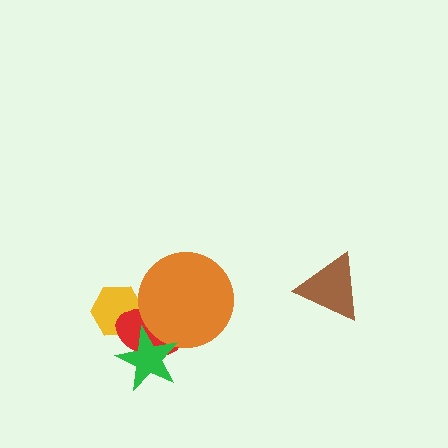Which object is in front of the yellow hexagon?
The red ellipse is in front of the yellow hexagon.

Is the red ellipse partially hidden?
Yes, it is partially covered by another shape.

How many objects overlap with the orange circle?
2 objects overlap with the orange circle.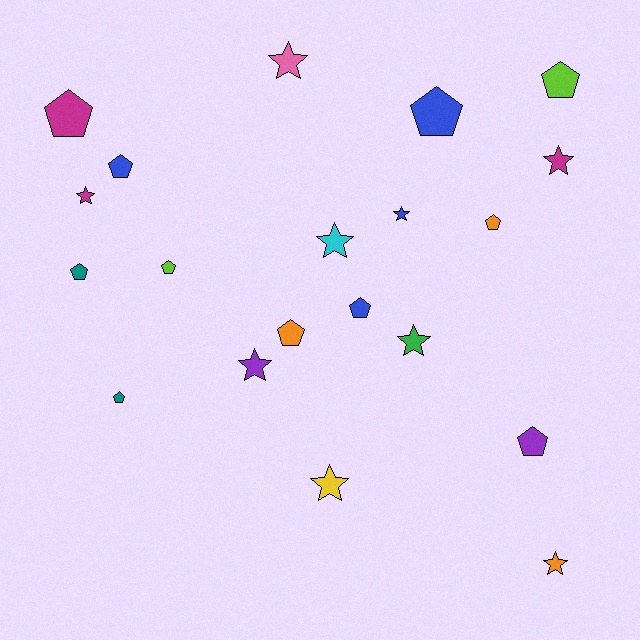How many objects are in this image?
There are 20 objects.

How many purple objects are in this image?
There are 2 purple objects.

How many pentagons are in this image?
There are 11 pentagons.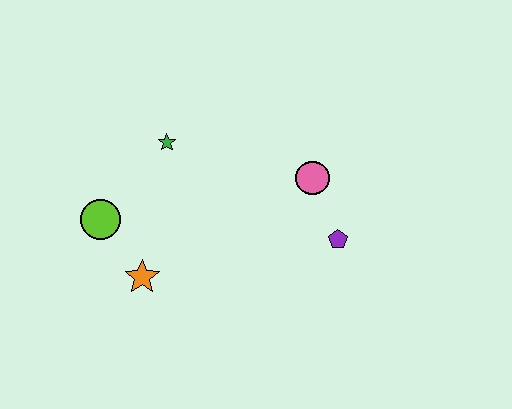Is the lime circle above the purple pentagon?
Yes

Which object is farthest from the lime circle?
The purple pentagon is farthest from the lime circle.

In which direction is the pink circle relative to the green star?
The pink circle is to the right of the green star.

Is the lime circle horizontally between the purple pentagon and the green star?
No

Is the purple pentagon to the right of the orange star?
Yes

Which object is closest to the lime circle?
The orange star is closest to the lime circle.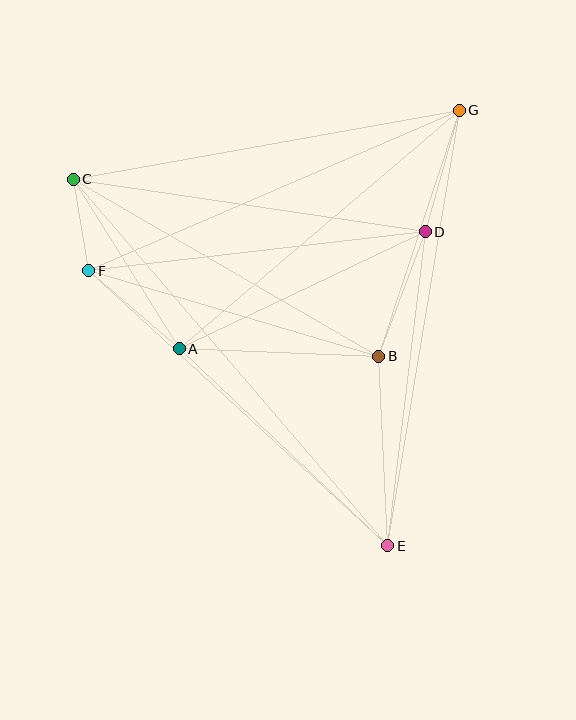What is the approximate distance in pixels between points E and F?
The distance between E and F is approximately 406 pixels.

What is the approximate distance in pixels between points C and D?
The distance between C and D is approximately 356 pixels.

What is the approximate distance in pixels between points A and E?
The distance between A and E is approximately 287 pixels.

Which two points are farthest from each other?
Points C and E are farthest from each other.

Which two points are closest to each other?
Points C and F are closest to each other.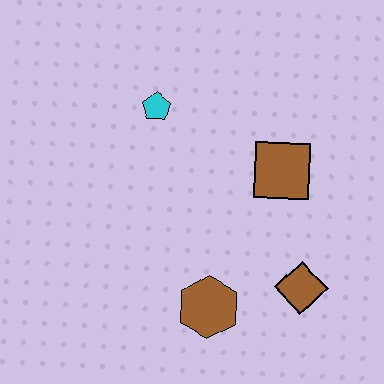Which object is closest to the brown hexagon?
The brown diamond is closest to the brown hexagon.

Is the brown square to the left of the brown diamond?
Yes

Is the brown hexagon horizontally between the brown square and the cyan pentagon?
Yes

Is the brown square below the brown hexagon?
No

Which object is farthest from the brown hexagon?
The cyan pentagon is farthest from the brown hexagon.